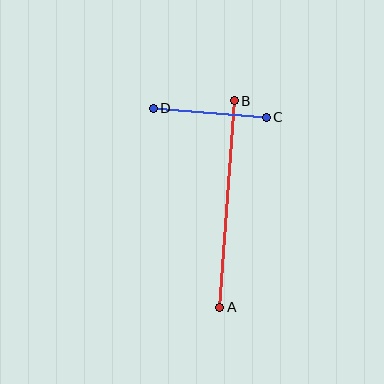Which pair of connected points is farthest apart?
Points A and B are farthest apart.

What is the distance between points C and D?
The distance is approximately 113 pixels.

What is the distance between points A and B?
The distance is approximately 207 pixels.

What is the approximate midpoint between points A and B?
The midpoint is at approximately (227, 204) pixels.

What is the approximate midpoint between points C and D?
The midpoint is at approximately (210, 113) pixels.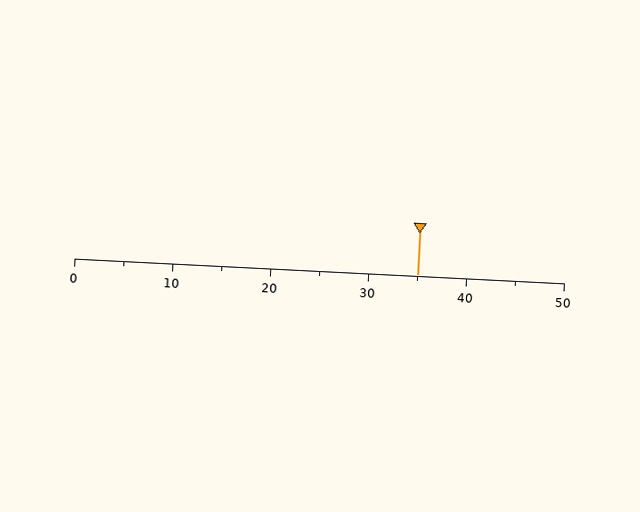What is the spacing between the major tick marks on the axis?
The major ticks are spaced 10 apart.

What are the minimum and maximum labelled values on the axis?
The axis runs from 0 to 50.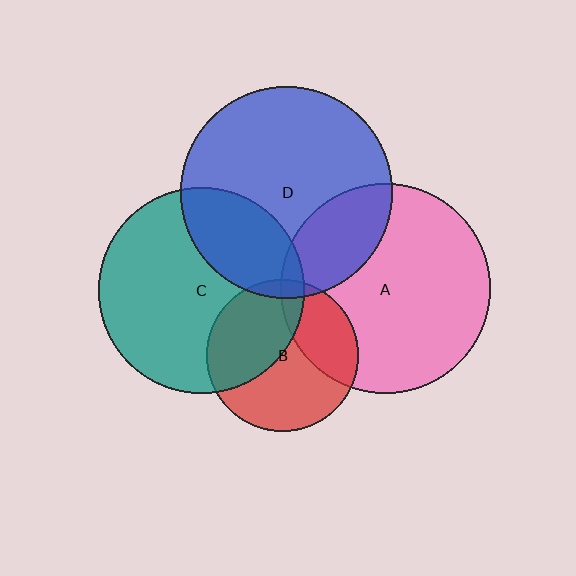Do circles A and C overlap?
Yes.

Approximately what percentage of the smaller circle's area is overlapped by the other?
Approximately 5%.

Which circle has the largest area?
Circle D (blue).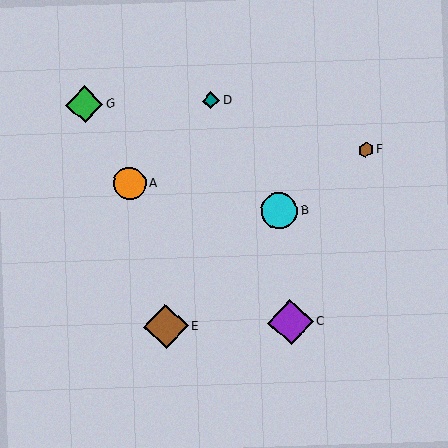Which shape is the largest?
The purple diamond (labeled C) is the largest.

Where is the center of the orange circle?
The center of the orange circle is at (130, 184).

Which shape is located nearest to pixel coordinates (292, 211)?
The cyan circle (labeled B) at (279, 211) is nearest to that location.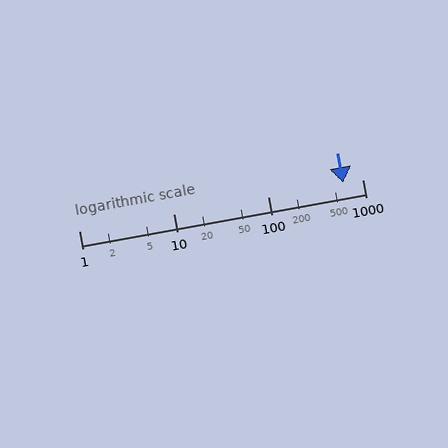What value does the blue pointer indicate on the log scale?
The pointer indicates approximately 620.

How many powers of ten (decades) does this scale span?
The scale spans 3 decades, from 1 to 1000.